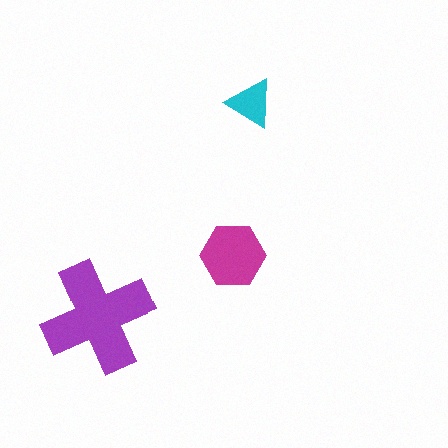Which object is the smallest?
The cyan triangle.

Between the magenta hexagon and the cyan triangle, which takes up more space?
The magenta hexagon.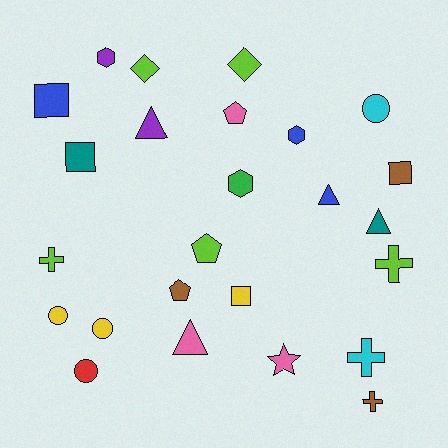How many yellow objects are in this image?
There are 3 yellow objects.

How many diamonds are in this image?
There are 2 diamonds.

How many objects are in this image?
There are 25 objects.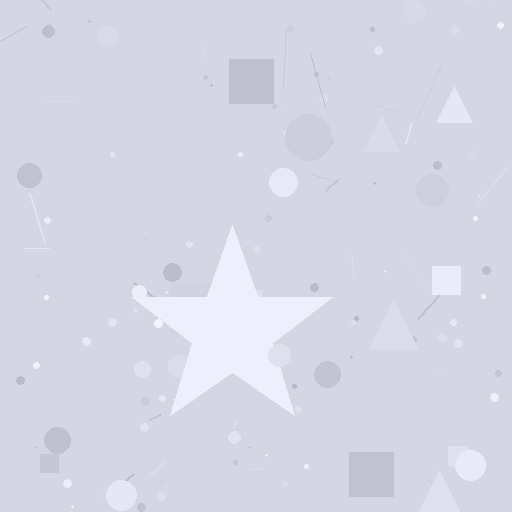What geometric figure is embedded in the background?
A star is embedded in the background.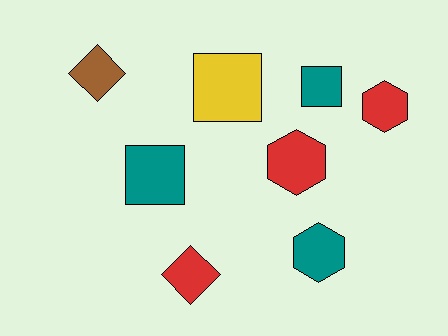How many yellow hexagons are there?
There are no yellow hexagons.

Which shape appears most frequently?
Hexagon, with 3 objects.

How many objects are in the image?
There are 8 objects.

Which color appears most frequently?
Teal, with 3 objects.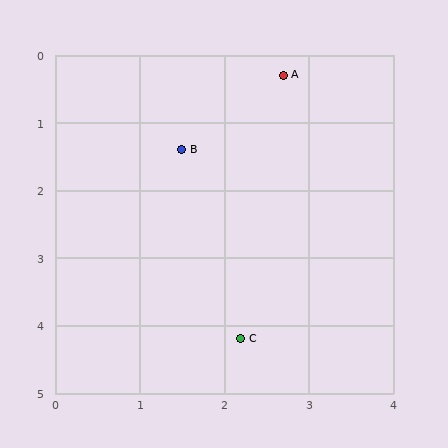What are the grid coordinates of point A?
Point A is at approximately (2.7, 0.3).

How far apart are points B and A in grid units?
Points B and A are about 1.6 grid units apart.